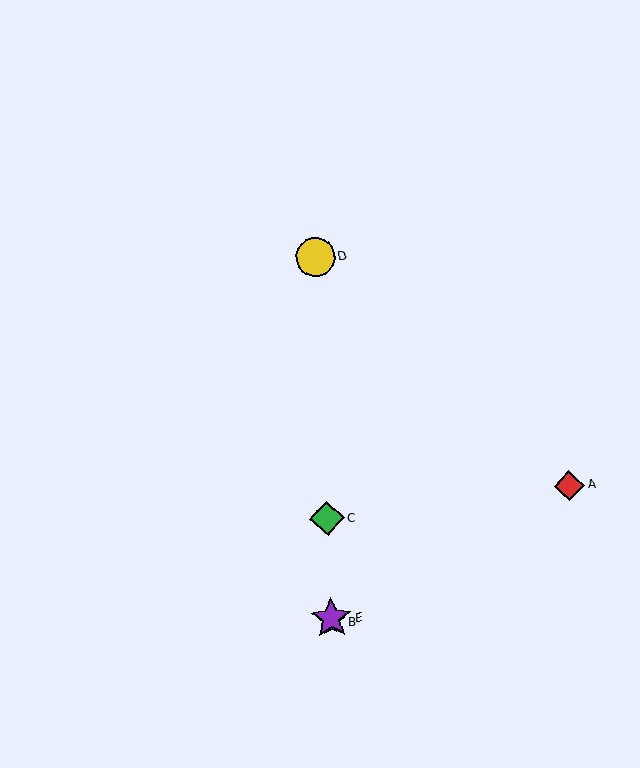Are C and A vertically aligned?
No, C is at x≈327 and A is at x≈569.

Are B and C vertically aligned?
Yes, both are at x≈331.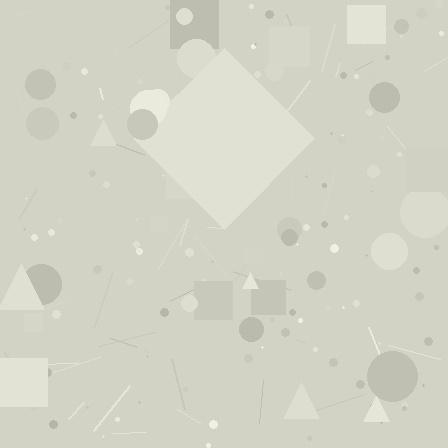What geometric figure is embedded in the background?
A diamond is embedded in the background.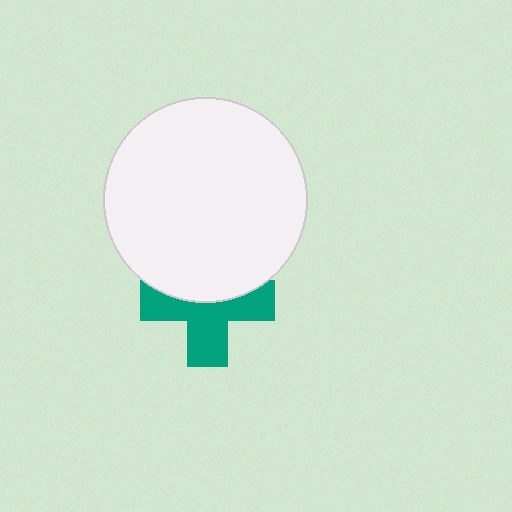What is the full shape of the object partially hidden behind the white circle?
The partially hidden object is a teal cross.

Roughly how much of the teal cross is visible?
About half of it is visible (roughly 58%).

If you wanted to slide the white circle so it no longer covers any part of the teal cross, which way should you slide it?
Slide it up — that is the most direct way to separate the two shapes.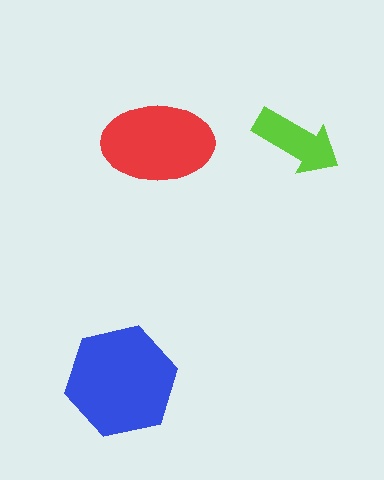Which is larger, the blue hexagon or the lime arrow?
The blue hexagon.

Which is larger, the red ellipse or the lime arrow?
The red ellipse.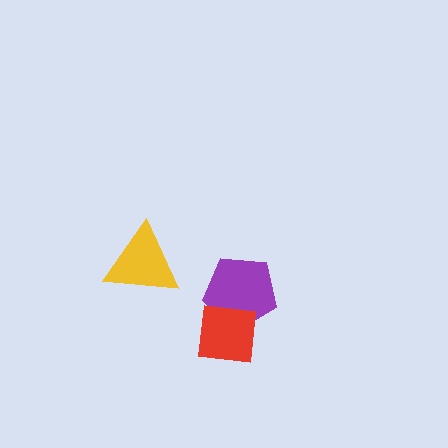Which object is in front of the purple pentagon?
The red square is in front of the purple pentagon.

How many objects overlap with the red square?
1 object overlaps with the red square.